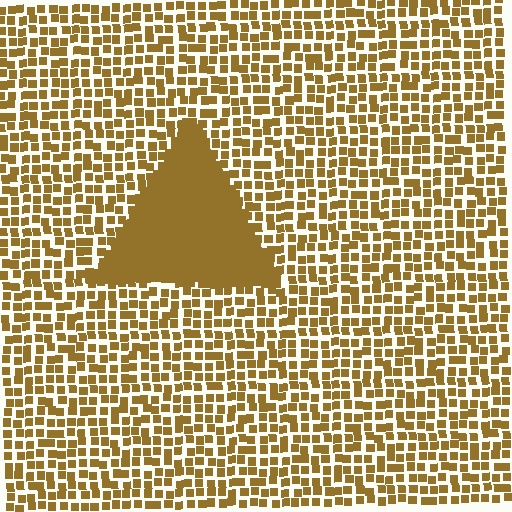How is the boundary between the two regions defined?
The boundary is defined by a change in element density (approximately 2.9x ratio). All elements are the same color, size, and shape.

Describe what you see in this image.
The image contains small brown elements arranged at two different densities. A triangle-shaped region is visible where the elements are more densely packed than the surrounding area.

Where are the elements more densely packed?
The elements are more densely packed inside the triangle boundary.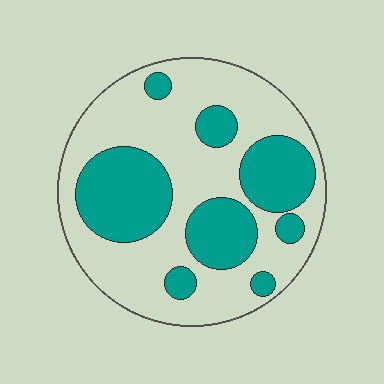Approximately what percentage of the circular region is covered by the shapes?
Approximately 35%.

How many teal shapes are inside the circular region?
8.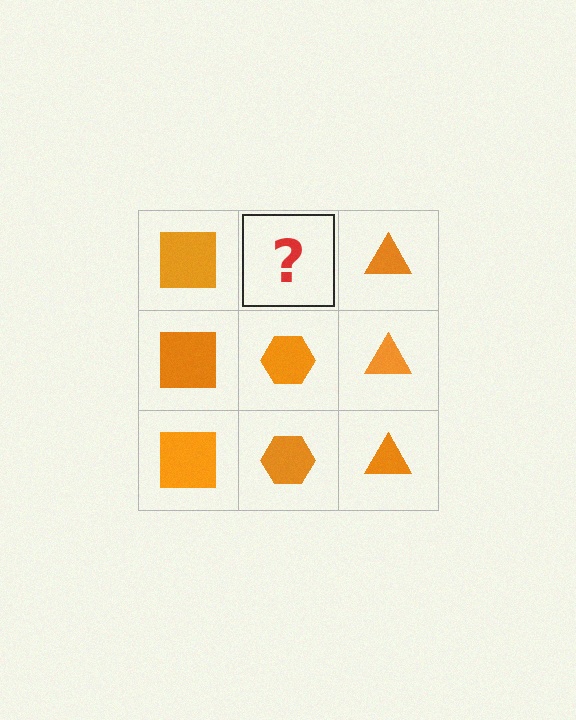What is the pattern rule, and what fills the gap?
The rule is that each column has a consistent shape. The gap should be filled with an orange hexagon.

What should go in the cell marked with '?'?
The missing cell should contain an orange hexagon.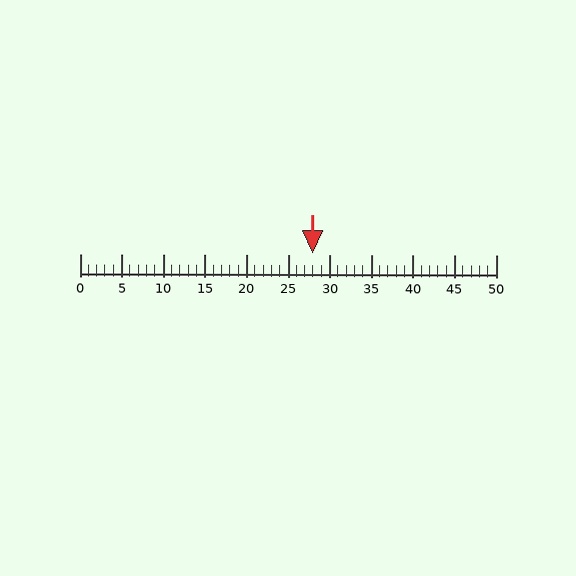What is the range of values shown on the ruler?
The ruler shows values from 0 to 50.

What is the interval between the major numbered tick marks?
The major tick marks are spaced 5 units apart.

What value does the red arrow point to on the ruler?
The red arrow points to approximately 28.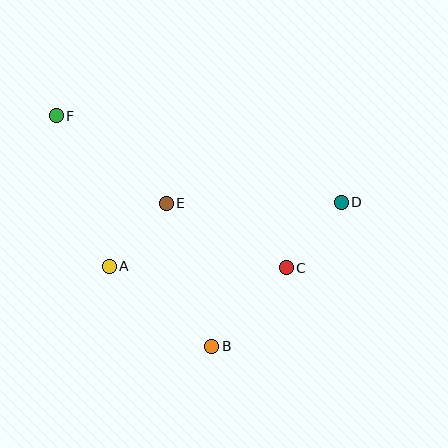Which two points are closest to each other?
Points A and E are closest to each other.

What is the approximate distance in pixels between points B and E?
The distance between B and E is approximately 150 pixels.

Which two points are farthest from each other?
Points D and F are farthest from each other.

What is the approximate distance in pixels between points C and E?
The distance between C and E is approximately 137 pixels.